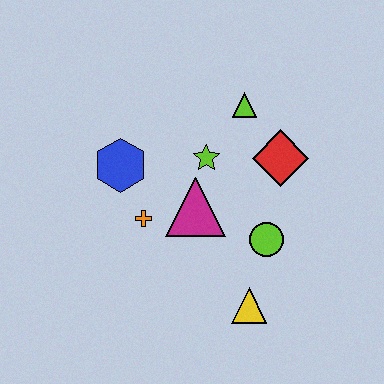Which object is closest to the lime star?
The magenta triangle is closest to the lime star.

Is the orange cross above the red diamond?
No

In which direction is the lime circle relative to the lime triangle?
The lime circle is below the lime triangle.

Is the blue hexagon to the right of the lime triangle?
No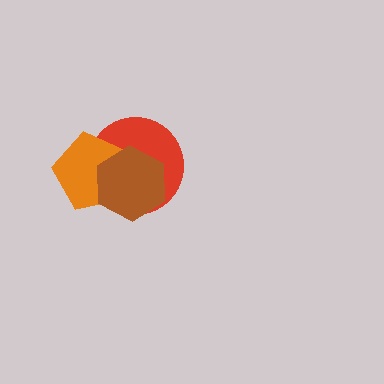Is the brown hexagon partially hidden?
No, no other shape covers it.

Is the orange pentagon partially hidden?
Yes, it is partially covered by another shape.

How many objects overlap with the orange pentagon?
2 objects overlap with the orange pentagon.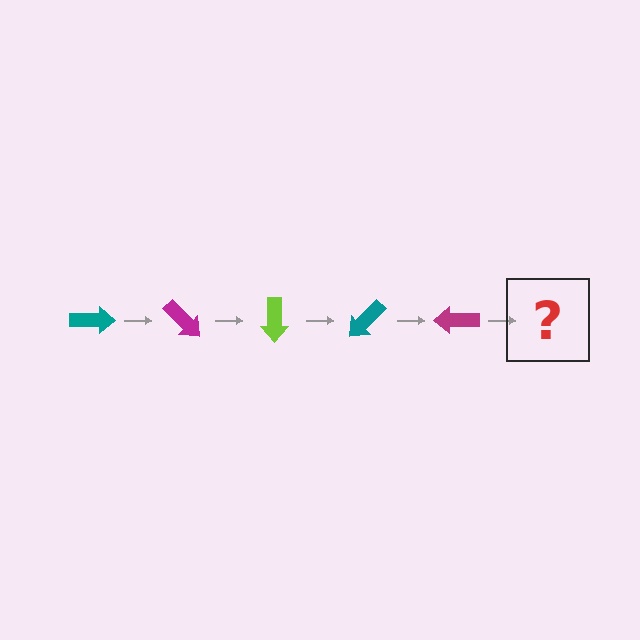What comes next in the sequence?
The next element should be a lime arrow, rotated 225 degrees from the start.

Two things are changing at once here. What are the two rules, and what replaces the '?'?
The two rules are that it rotates 45 degrees each step and the color cycles through teal, magenta, and lime. The '?' should be a lime arrow, rotated 225 degrees from the start.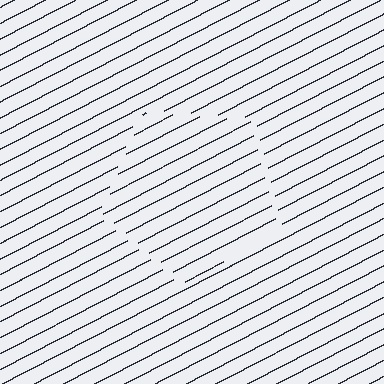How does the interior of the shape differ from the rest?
The interior of the shape contains the same grating, shifted by half a period — the contour is defined by the phase discontinuity where line-ends from the inner and outer gratings abut.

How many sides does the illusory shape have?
5 sides — the line-ends trace a pentagon.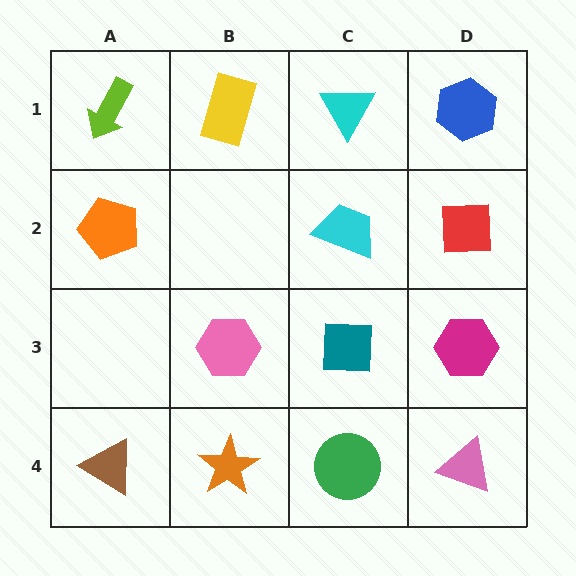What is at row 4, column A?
A brown triangle.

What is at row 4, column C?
A green circle.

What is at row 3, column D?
A magenta hexagon.